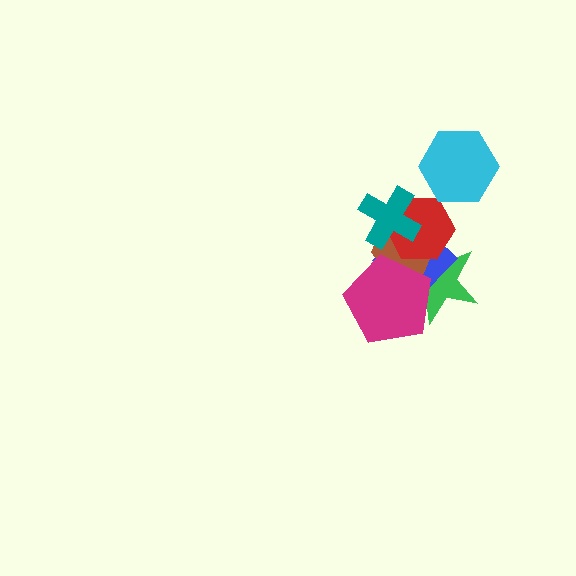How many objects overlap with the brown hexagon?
5 objects overlap with the brown hexagon.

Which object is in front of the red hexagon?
The teal cross is in front of the red hexagon.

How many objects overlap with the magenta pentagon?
3 objects overlap with the magenta pentagon.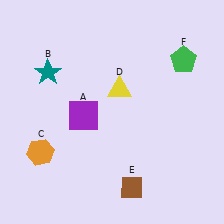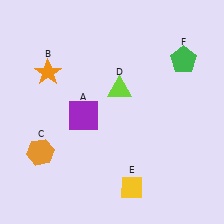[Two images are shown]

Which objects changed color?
B changed from teal to orange. D changed from yellow to lime. E changed from brown to yellow.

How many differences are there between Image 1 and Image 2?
There are 3 differences between the two images.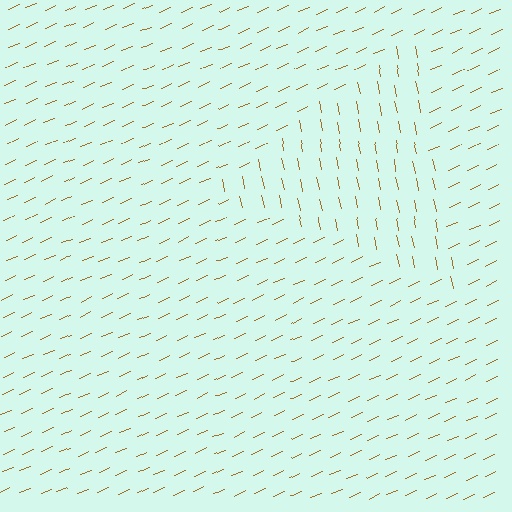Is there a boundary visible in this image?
Yes, there is a texture boundary formed by a change in line orientation.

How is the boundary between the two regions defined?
The boundary is defined purely by a change in line orientation (approximately 77 degrees difference). All lines are the same color and thickness.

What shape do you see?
I see a triangle.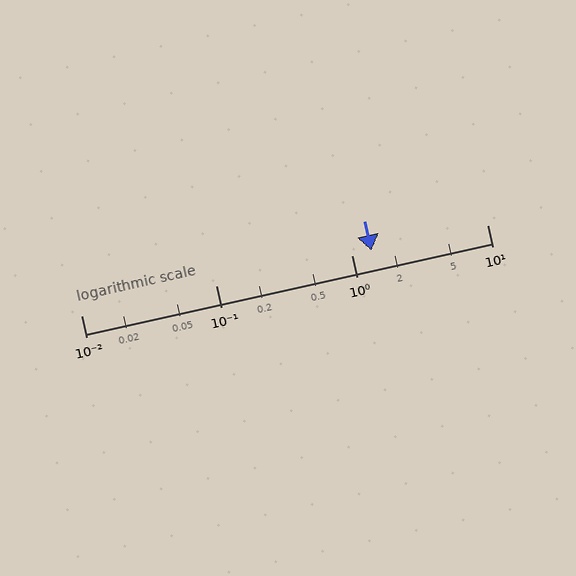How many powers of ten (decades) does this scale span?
The scale spans 3 decades, from 0.01 to 10.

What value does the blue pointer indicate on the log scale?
The pointer indicates approximately 1.4.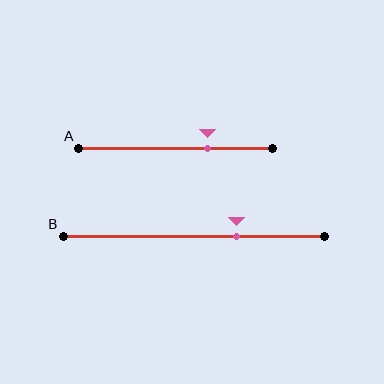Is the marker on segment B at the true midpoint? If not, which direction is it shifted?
No, the marker on segment B is shifted to the right by about 17% of the segment length.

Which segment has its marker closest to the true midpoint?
Segment A has its marker closest to the true midpoint.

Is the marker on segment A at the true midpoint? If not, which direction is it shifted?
No, the marker on segment A is shifted to the right by about 16% of the segment length.